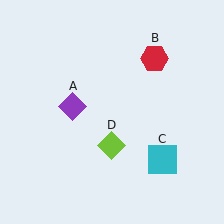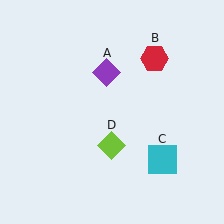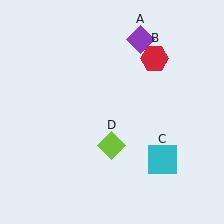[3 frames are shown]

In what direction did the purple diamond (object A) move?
The purple diamond (object A) moved up and to the right.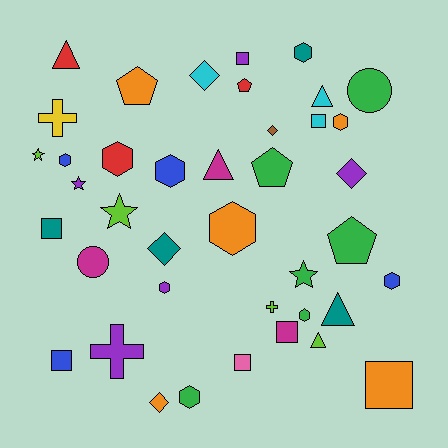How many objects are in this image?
There are 40 objects.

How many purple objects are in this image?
There are 5 purple objects.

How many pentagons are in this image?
There are 4 pentagons.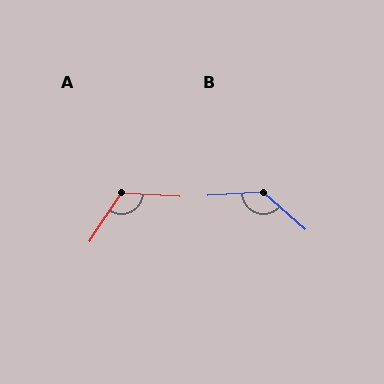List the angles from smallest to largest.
A (119°), B (135°).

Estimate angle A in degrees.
Approximately 119 degrees.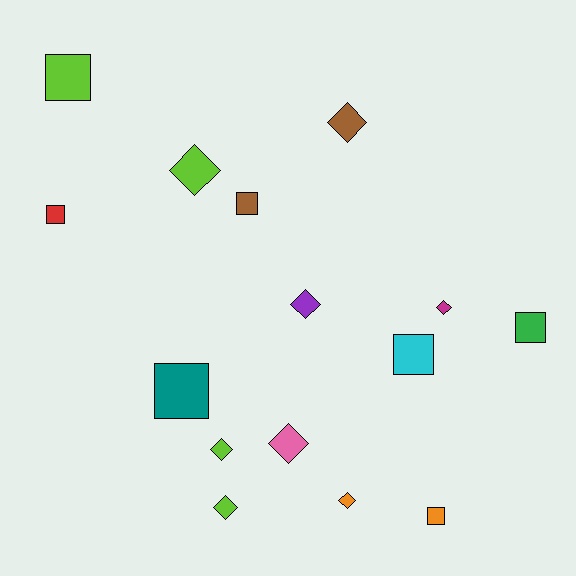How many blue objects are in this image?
There are no blue objects.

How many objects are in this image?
There are 15 objects.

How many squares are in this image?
There are 7 squares.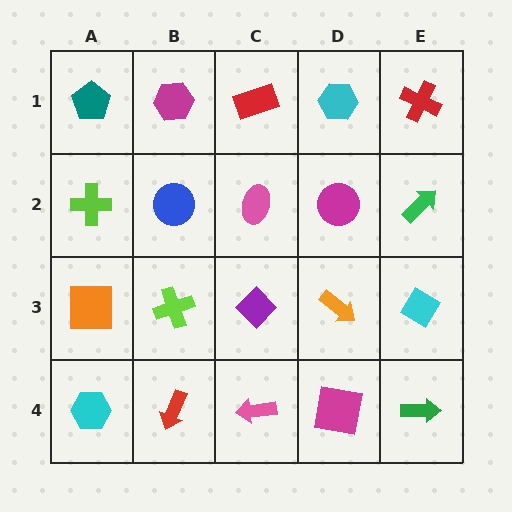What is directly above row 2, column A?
A teal pentagon.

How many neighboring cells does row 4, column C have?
3.